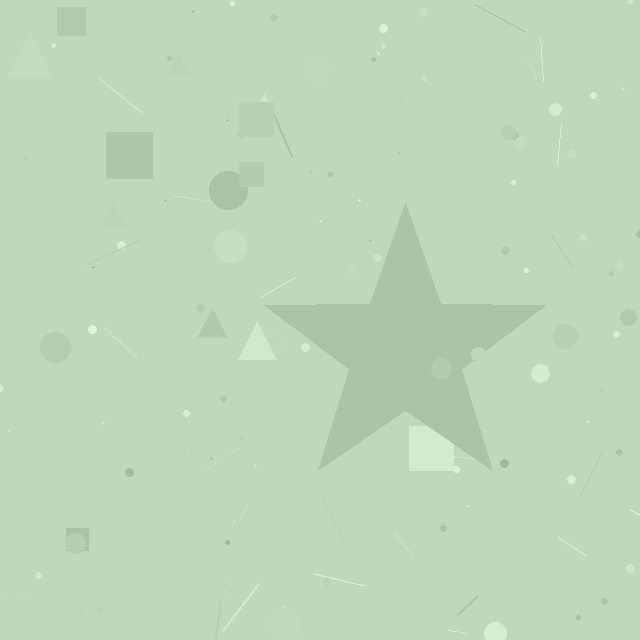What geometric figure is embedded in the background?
A star is embedded in the background.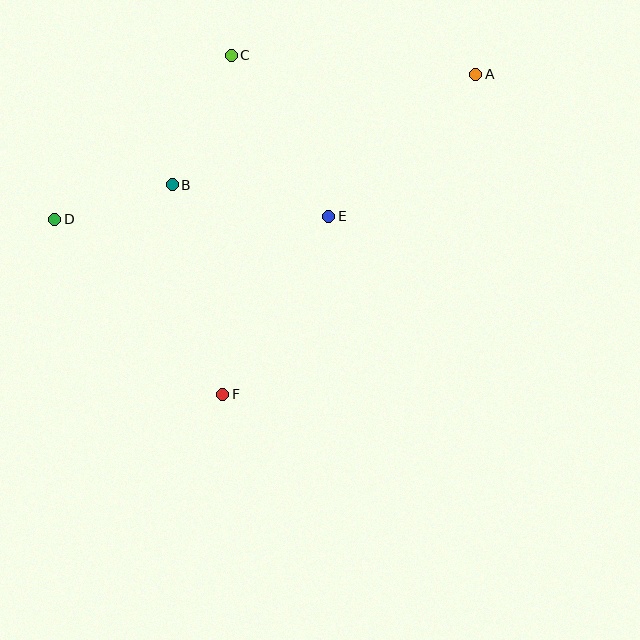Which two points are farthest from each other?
Points A and D are farthest from each other.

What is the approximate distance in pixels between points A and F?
The distance between A and F is approximately 408 pixels.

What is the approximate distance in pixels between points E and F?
The distance between E and F is approximately 207 pixels.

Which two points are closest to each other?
Points B and D are closest to each other.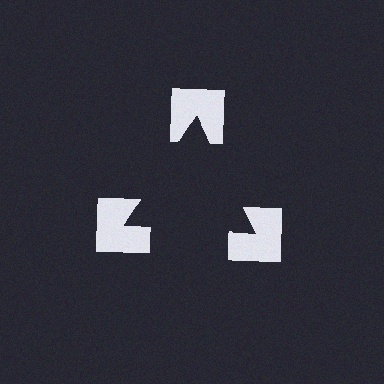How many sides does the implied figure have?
3 sides.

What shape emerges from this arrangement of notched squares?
An illusory triangle — its edges are inferred from the aligned wedge cuts in the notched squares, not physically drawn.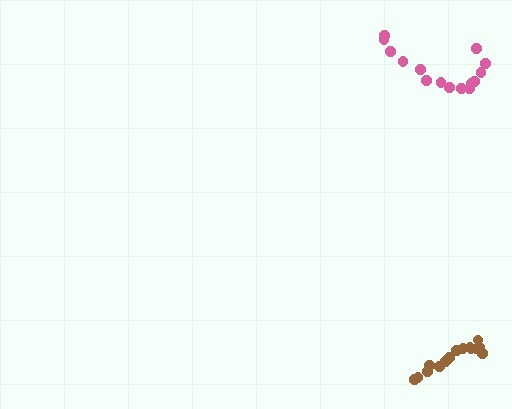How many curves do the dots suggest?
There are 2 distinct paths.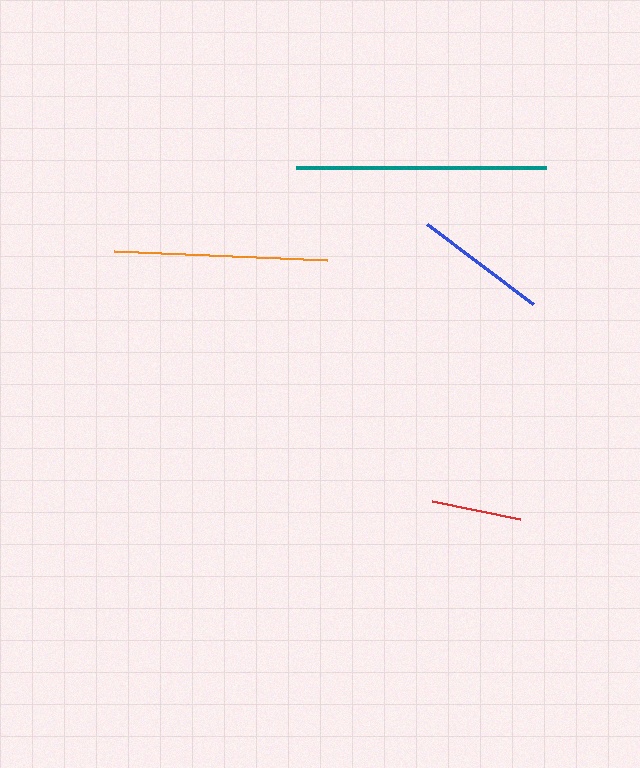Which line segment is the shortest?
The red line is the shortest at approximately 89 pixels.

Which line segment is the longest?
The teal line is the longest at approximately 251 pixels.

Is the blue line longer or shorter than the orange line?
The orange line is longer than the blue line.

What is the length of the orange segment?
The orange segment is approximately 213 pixels long.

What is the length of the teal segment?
The teal segment is approximately 251 pixels long.